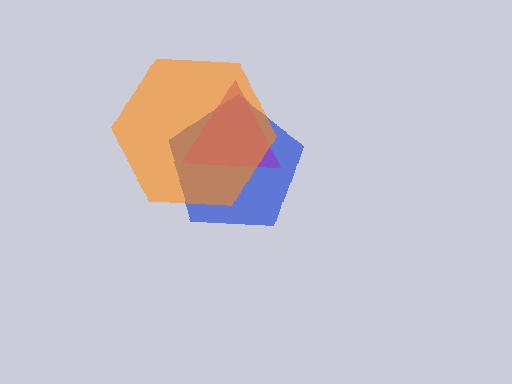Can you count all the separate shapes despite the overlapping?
Yes, there are 3 separate shapes.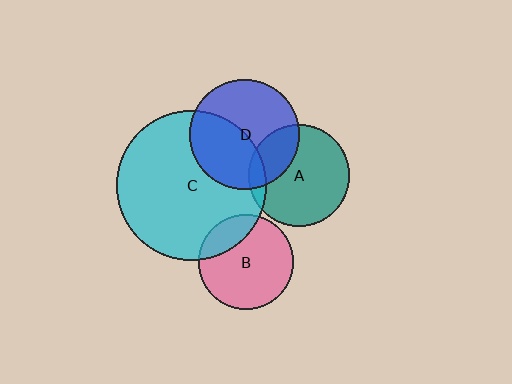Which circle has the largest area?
Circle C (cyan).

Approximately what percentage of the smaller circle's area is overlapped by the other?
Approximately 10%.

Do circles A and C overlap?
Yes.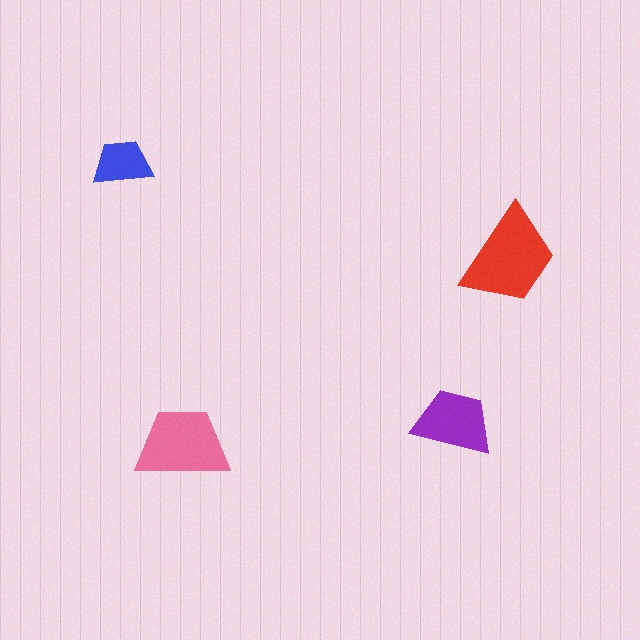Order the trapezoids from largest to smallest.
the red one, the pink one, the purple one, the blue one.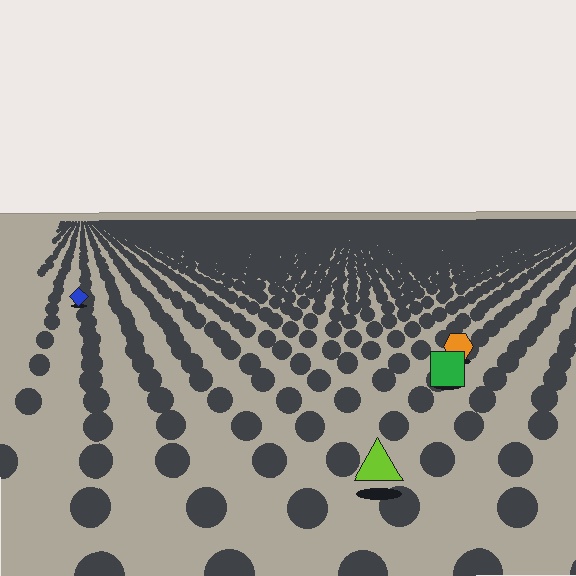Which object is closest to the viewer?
The lime triangle is closest. The texture marks near it are larger and more spread out.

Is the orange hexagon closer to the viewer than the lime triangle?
No. The lime triangle is closer — you can tell from the texture gradient: the ground texture is coarser near it.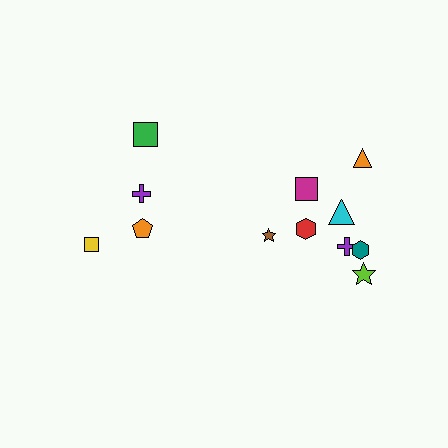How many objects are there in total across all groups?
There are 12 objects.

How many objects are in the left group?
There are 4 objects.